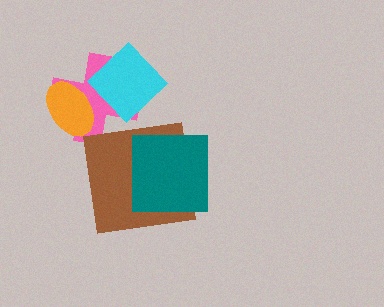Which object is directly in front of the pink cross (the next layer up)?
The orange ellipse is directly in front of the pink cross.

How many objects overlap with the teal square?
1 object overlaps with the teal square.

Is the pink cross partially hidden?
Yes, it is partially covered by another shape.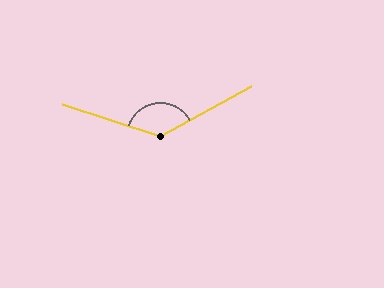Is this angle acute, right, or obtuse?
It is obtuse.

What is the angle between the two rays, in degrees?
Approximately 133 degrees.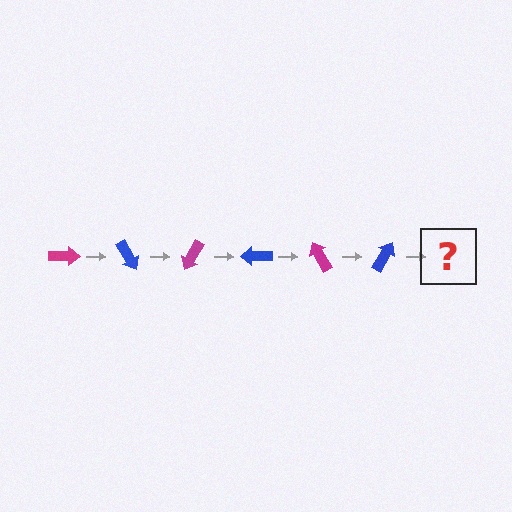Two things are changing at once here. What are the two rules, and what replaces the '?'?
The two rules are that it rotates 60 degrees each step and the color cycles through magenta and blue. The '?' should be a magenta arrow, rotated 360 degrees from the start.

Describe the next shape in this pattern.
It should be a magenta arrow, rotated 360 degrees from the start.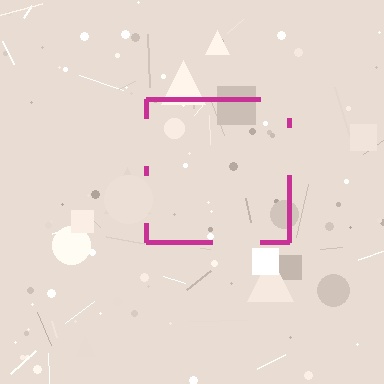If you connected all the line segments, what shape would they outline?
They would outline a square.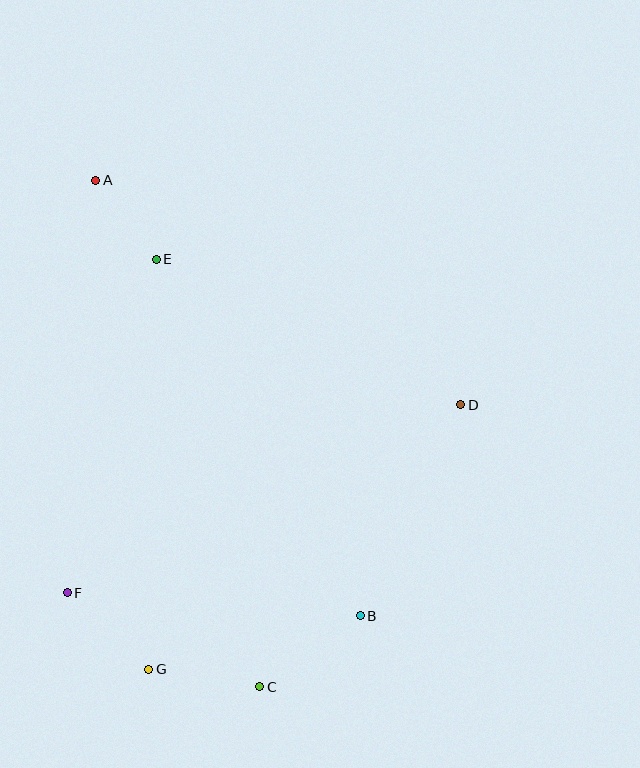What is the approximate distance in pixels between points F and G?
The distance between F and G is approximately 112 pixels.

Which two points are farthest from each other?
Points A and C are farthest from each other.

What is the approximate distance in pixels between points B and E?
The distance between B and E is approximately 411 pixels.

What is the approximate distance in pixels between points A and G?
The distance between A and G is approximately 492 pixels.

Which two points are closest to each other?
Points A and E are closest to each other.